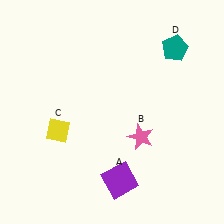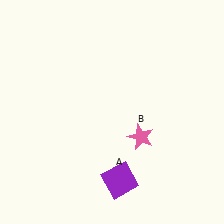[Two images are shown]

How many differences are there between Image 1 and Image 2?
There are 2 differences between the two images.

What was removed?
The yellow diamond (C), the teal pentagon (D) were removed in Image 2.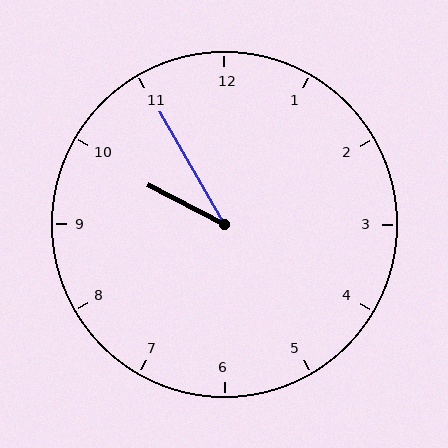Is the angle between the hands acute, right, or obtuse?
It is acute.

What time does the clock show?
9:55.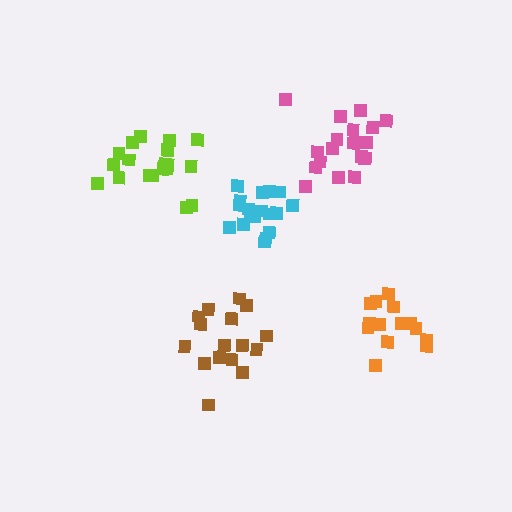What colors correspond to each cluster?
The clusters are colored: cyan, brown, orange, pink, lime.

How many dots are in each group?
Group 1: 18 dots, Group 2: 16 dots, Group 3: 14 dots, Group 4: 19 dots, Group 5: 19 dots (86 total).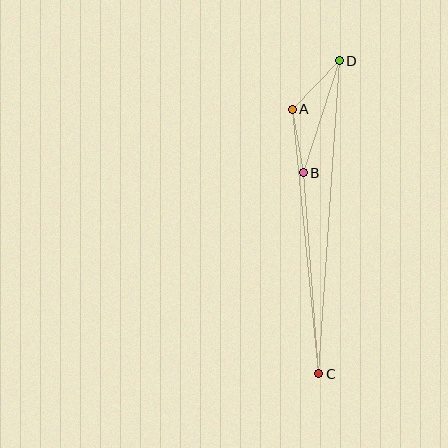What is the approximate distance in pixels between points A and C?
The distance between A and C is approximately 266 pixels.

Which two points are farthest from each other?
Points C and D are farthest from each other.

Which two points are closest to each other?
Points A and B are closest to each other.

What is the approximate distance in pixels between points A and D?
The distance between A and D is approximately 67 pixels.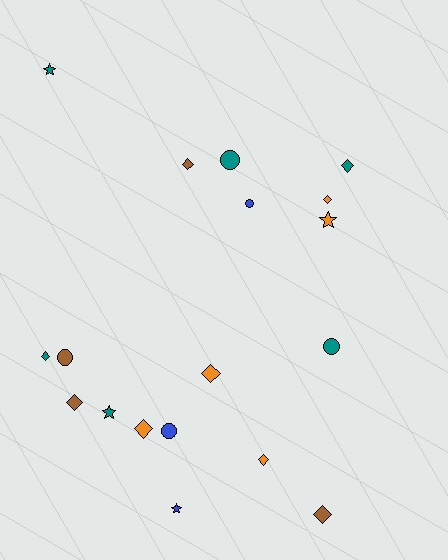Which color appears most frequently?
Teal, with 6 objects.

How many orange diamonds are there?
There are 4 orange diamonds.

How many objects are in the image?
There are 18 objects.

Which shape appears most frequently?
Diamond, with 9 objects.